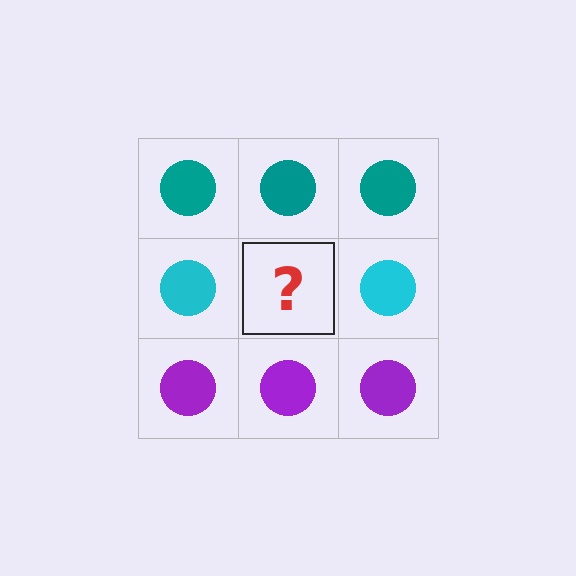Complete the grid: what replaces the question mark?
The question mark should be replaced with a cyan circle.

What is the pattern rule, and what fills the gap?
The rule is that each row has a consistent color. The gap should be filled with a cyan circle.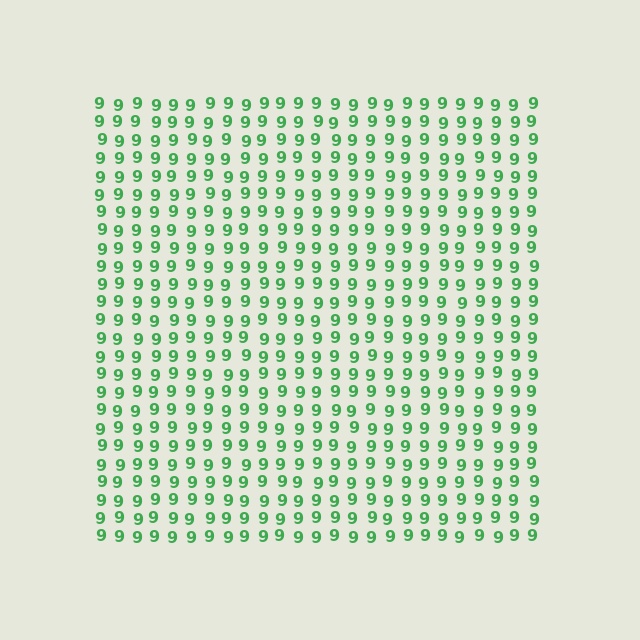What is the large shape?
The large shape is a square.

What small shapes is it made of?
It is made of small digit 9's.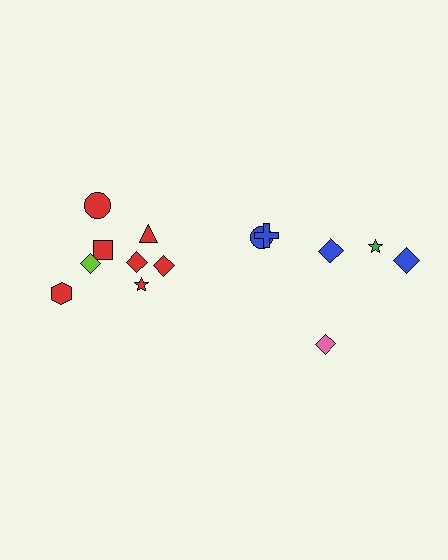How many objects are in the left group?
There are 8 objects.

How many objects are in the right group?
There are 6 objects.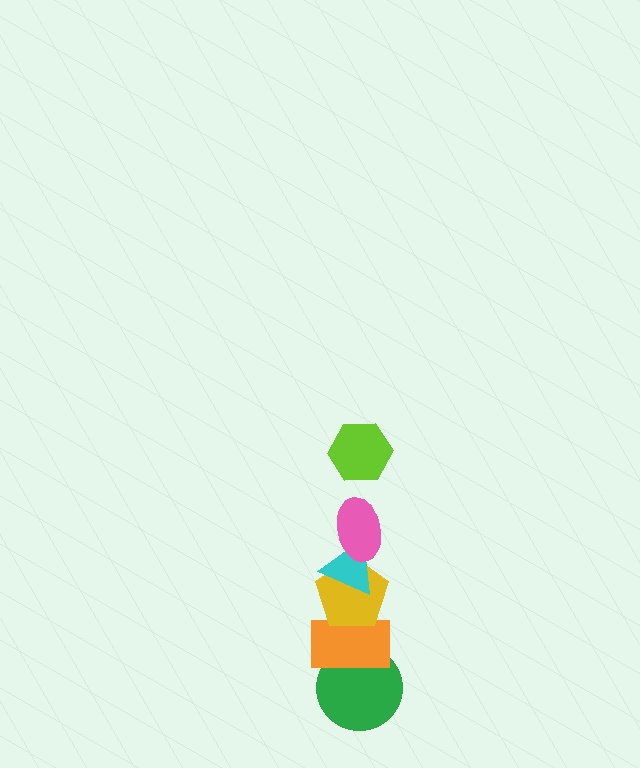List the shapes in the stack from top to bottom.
From top to bottom: the lime hexagon, the pink ellipse, the cyan triangle, the yellow pentagon, the orange rectangle, the green circle.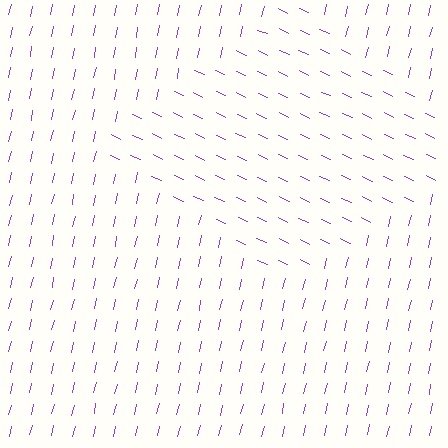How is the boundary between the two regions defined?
The boundary is defined purely by a change in line orientation (approximately 78 degrees difference). All lines are the same color and thickness.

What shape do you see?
I see a diamond.